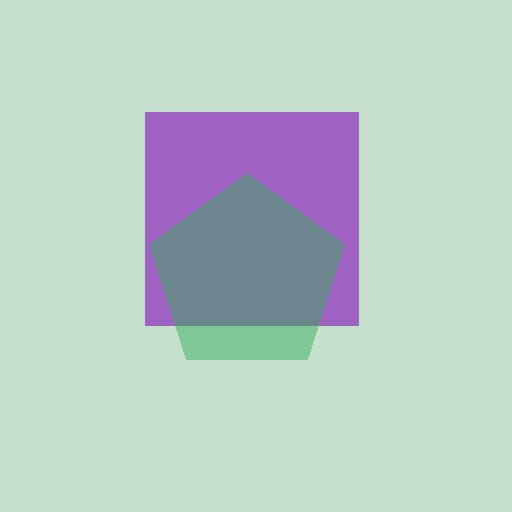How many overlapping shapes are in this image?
There are 2 overlapping shapes in the image.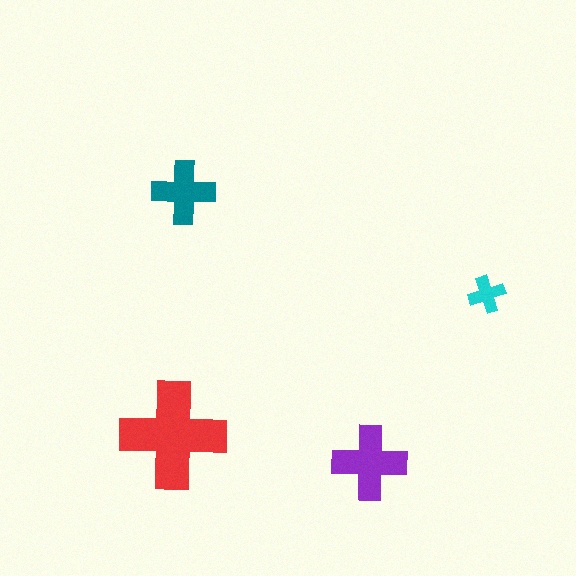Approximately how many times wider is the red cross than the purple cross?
About 1.5 times wider.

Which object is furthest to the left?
The red cross is leftmost.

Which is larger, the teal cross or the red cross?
The red one.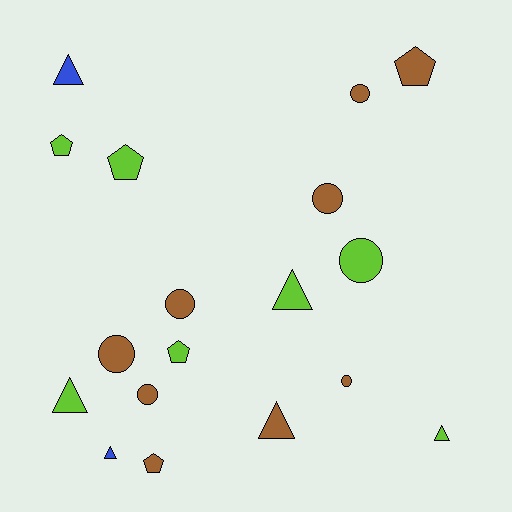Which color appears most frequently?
Brown, with 9 objects.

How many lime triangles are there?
There are 3 lime triangles.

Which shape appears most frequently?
Circle, with 7 objects.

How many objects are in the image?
There are 18 objects.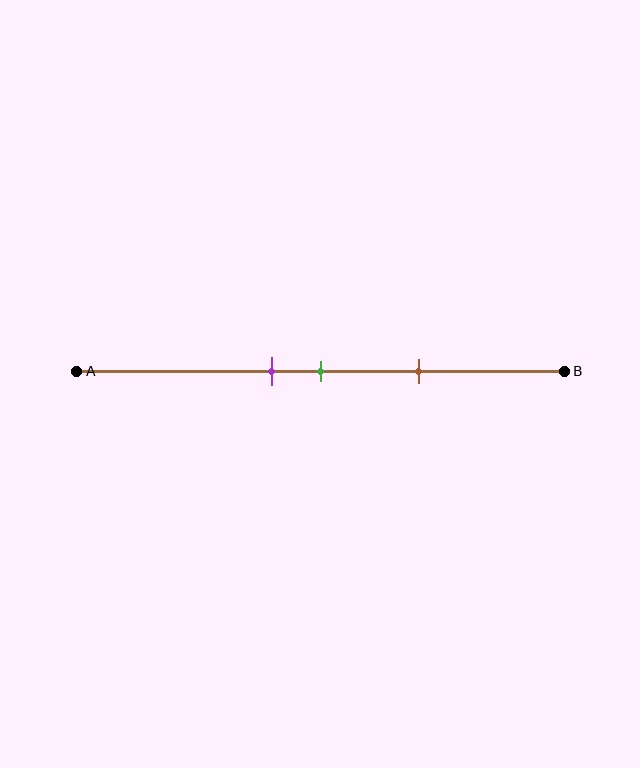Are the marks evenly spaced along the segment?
Yes, the marks are approximately evenly spaced.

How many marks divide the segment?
There are 3 marks dividing the segment.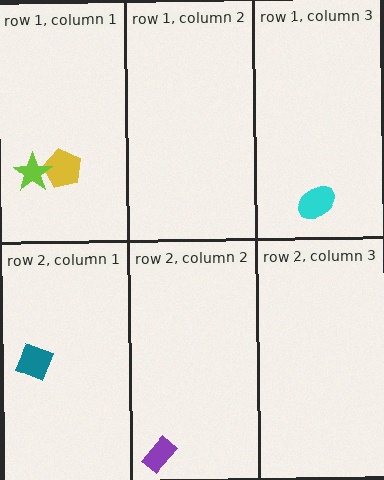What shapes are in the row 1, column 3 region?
The cyan ellipse.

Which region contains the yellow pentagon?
The row 1, column 1 region.